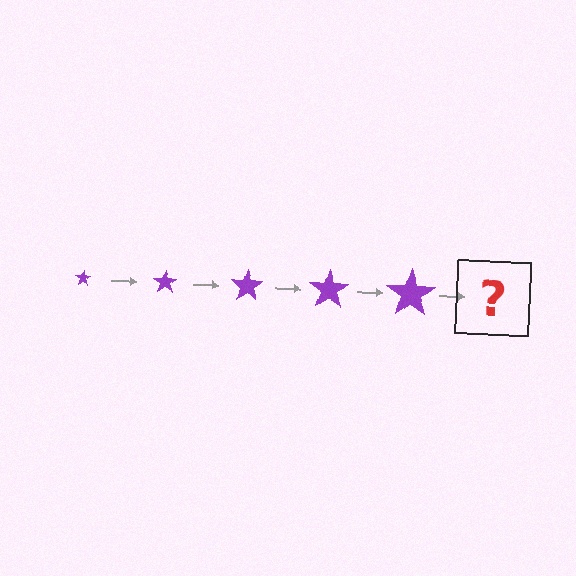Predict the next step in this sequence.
The next step is a purple star, larger than the previous one.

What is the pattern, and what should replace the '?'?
The pattern is that the star gets progressively larger each step. The '?' should be a purple star, larger than the previous one.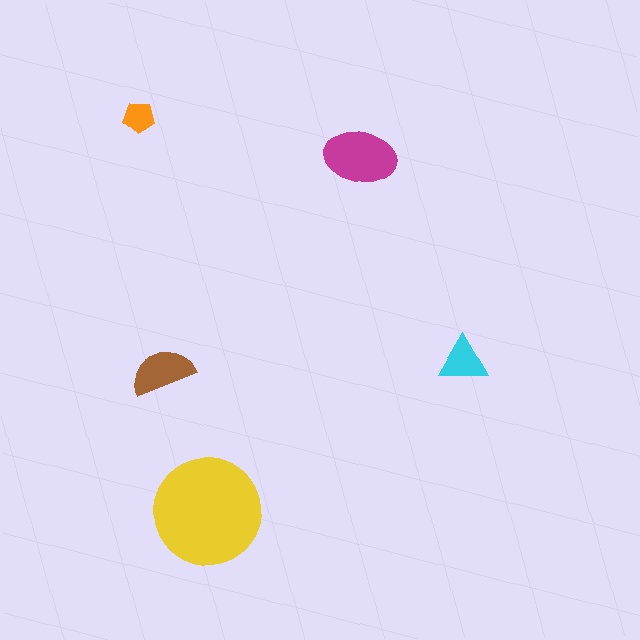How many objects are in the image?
There are 5 objects in the image.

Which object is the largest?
The yellow circle.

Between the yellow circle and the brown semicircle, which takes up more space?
The yellow circle.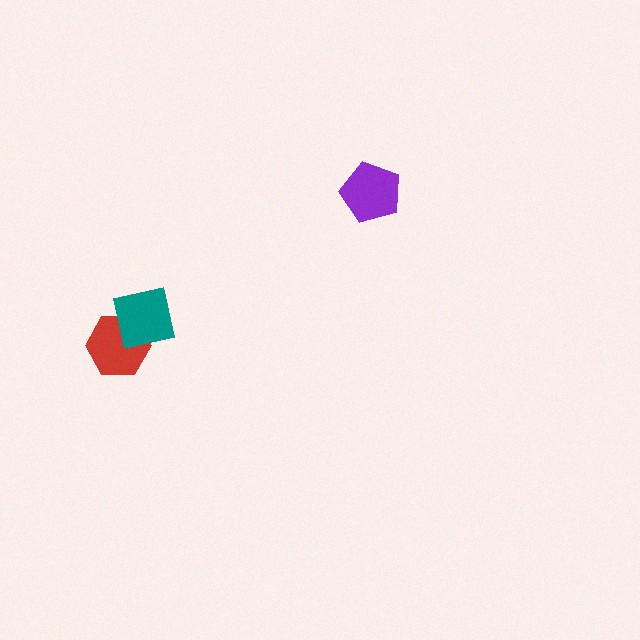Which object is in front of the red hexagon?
The teal square is in front of the red hexagon.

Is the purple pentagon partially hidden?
No, no other shape covers it.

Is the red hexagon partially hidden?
Yes, it is partially covered by another shape.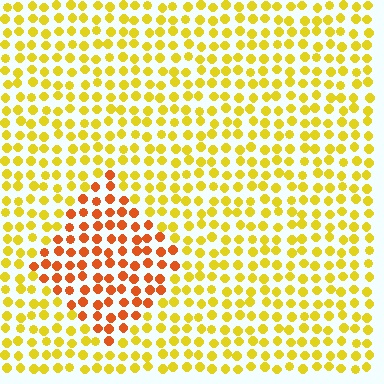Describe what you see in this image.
The image is filled with small yellow elements in a uniform arrangement. A diamond-shaped region is visible where the elements are tinted to a slightly different hue, forming a subtle color boundary.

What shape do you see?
I see a diamond.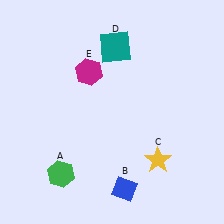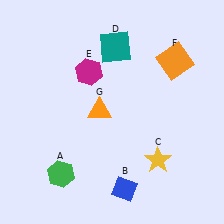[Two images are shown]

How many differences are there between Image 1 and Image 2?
There are 2 differences between the two images.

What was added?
An orange square (F), an orange triangle (G) were added in Image 2.